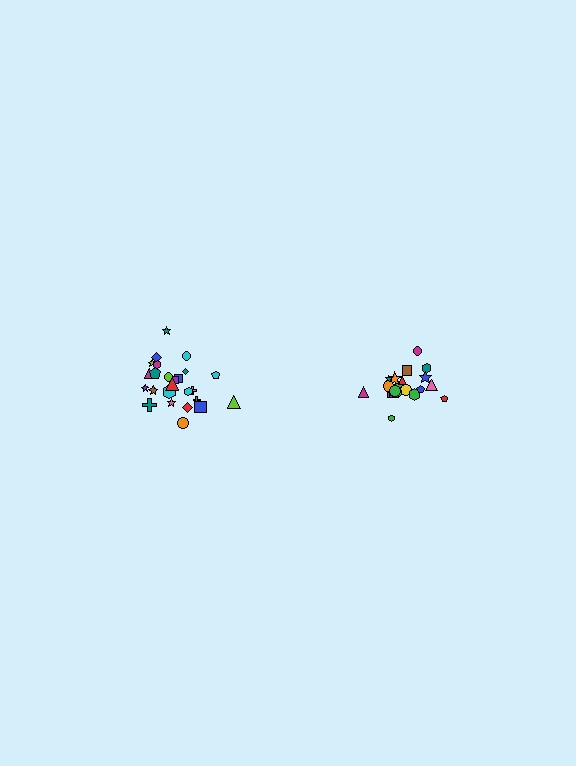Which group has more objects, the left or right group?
The left group.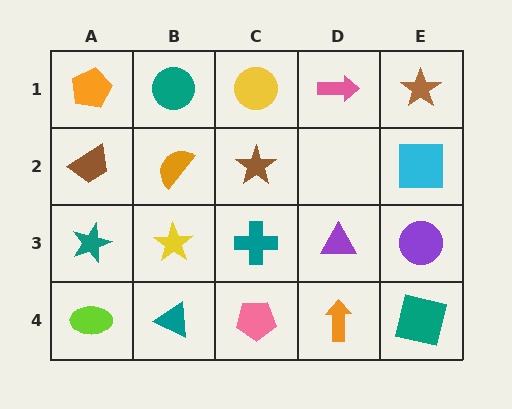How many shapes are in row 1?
5 shapes.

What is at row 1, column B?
A teal circle.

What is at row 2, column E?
A cyan square.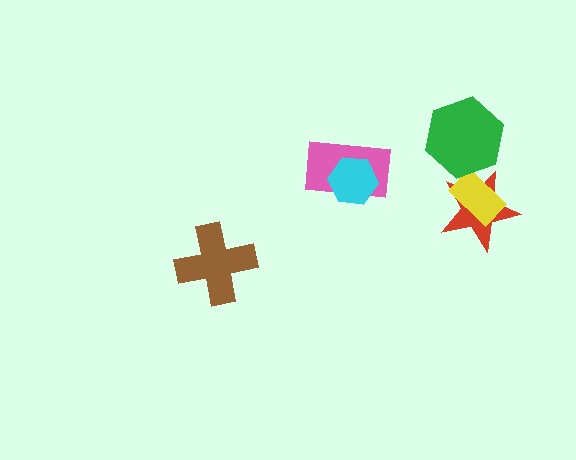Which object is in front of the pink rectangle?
The cyan hexagon is in front of the pink rectangle.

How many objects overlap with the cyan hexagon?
1 object overlaps with the cyan hexagon.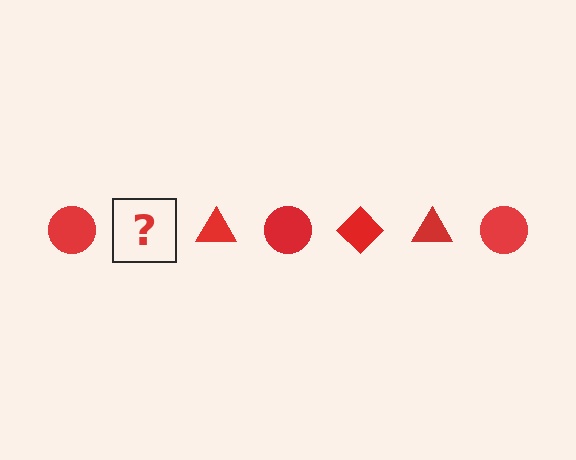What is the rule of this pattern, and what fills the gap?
The rule is that the pattern cycles through circle, diamond, triangle shapes in red. The gap should be filled with a red diamond.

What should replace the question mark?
The question mark should be replaced with a red diamond.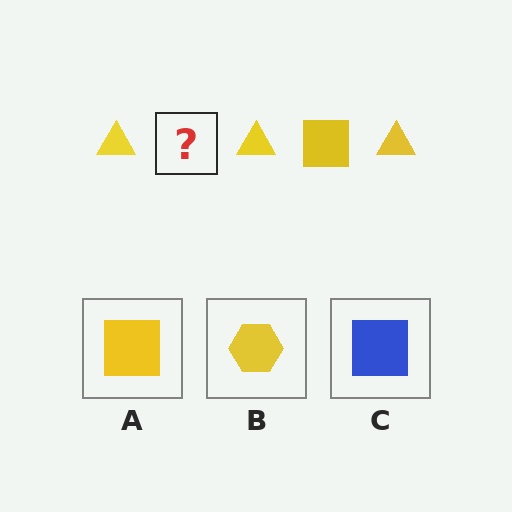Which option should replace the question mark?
Option A.